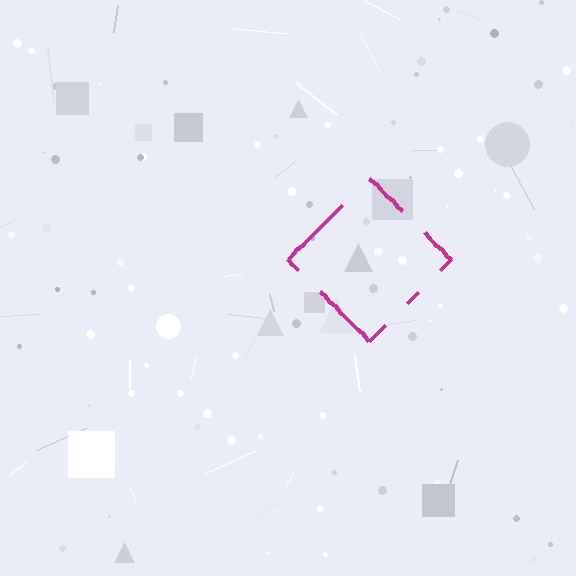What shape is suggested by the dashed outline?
The dashed outline suggests a diamond.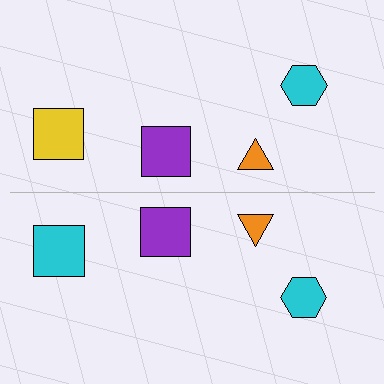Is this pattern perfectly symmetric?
No, the pattern is not perfectly symmetric. The cyan square on the bottom side breaks the symmetry — its mirror counterpart is yellow.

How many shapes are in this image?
There are 8 shapes in this image.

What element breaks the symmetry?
The cyan square on the bottom side breaks the symmetry — its mirror counterpart is yellow.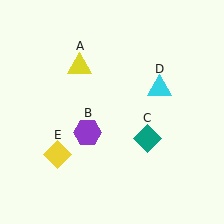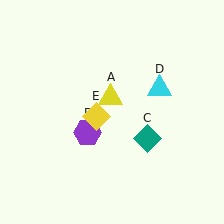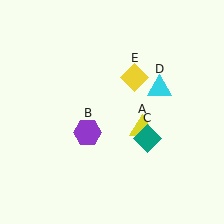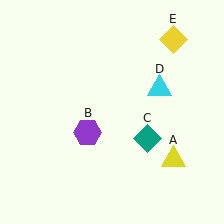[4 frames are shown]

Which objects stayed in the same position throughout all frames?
Purple hexagon (object B) and teal diamond (object C) and cyan triangle (object D) remained stationary.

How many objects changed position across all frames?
2 objects changed position: yellow triangle (object A), yellow diamond (object E).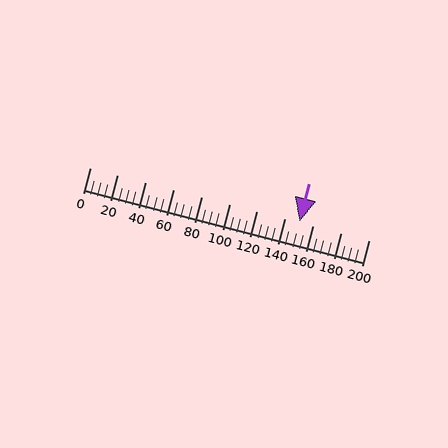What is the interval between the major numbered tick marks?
The major tick marks are spaced 20 units apart.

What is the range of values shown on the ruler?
The ruler shows values from 0 to 200.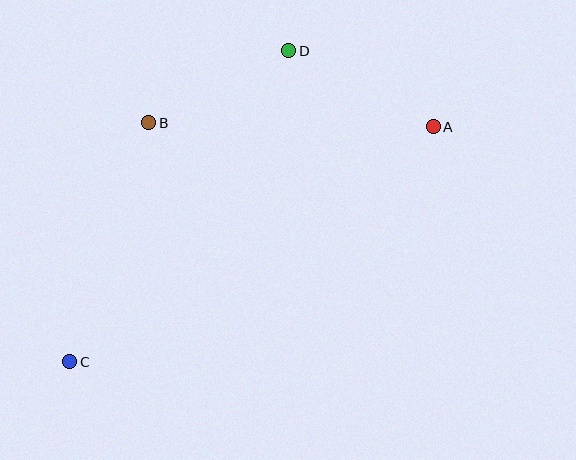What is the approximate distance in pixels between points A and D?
The distance between A and D is approximately 163 pixels.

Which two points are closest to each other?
Points B and D are closest to each other.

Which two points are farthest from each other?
Points A and C are farthest from each other.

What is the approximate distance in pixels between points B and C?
The distance between B and C is approximately 252 pixels.